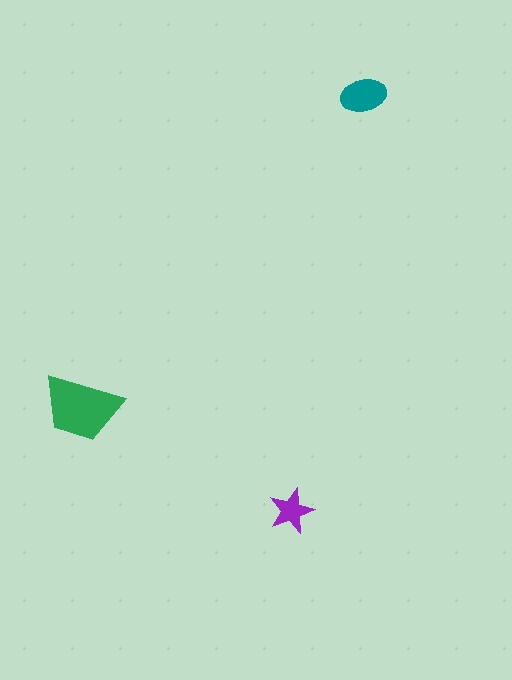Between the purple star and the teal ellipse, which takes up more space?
The teal ellipse.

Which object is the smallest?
The purple star.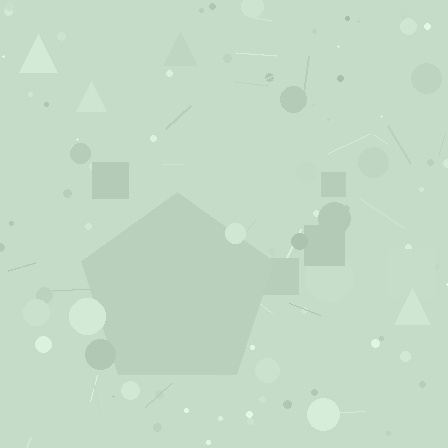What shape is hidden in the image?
A pentagon is hidden in the image.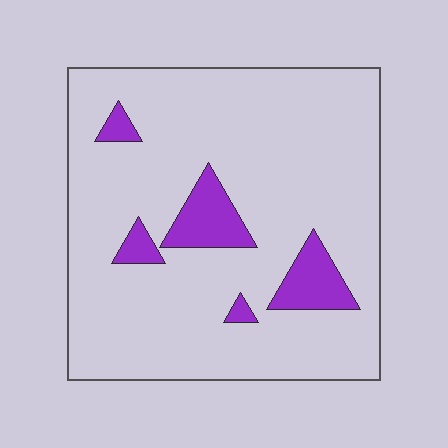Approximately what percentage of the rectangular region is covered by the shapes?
Approximately 10%.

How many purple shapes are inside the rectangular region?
5.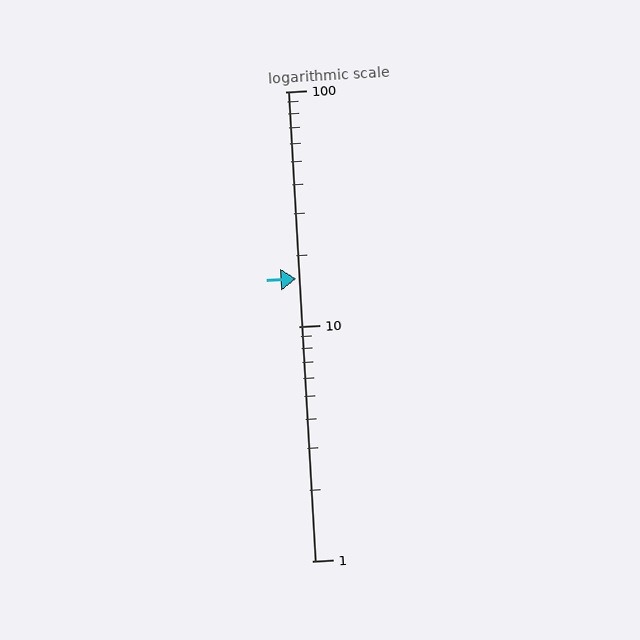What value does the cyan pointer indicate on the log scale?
The pointer indicates approximately 16.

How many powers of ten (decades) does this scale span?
The scale spans 2 decades, from 1 to 100.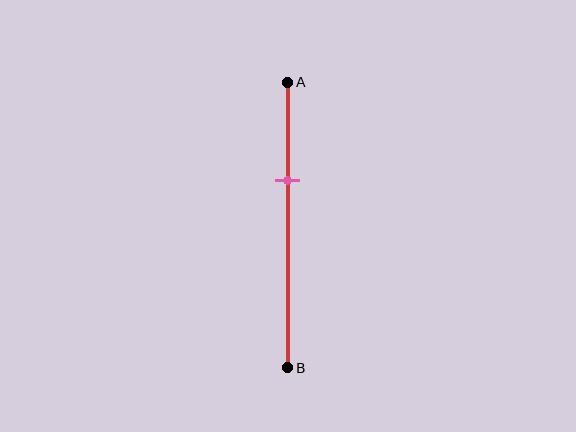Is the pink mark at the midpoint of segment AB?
No, the mark is at about 35% from A, not at the 50% midpoint.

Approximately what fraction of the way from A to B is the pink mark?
The pink mark is approximately 35% of the way from A to B.